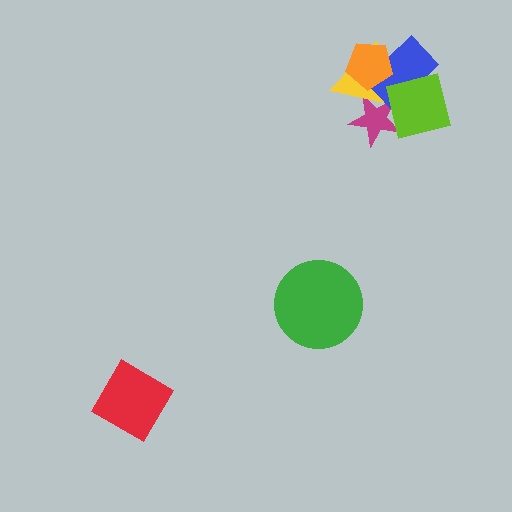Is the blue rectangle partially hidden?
Yes, it is partially covered by another shape.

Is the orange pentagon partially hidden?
No, no other shape covers it.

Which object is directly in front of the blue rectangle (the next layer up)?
The orange pentagon is directly in front of the blue rectangle.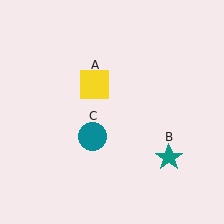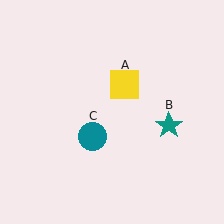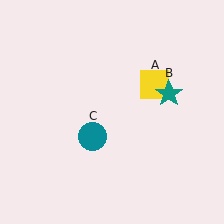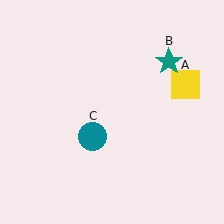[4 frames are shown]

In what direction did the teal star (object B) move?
The teal star (object B) moved up.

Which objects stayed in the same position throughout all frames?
Teal circle (object C) remained stationary.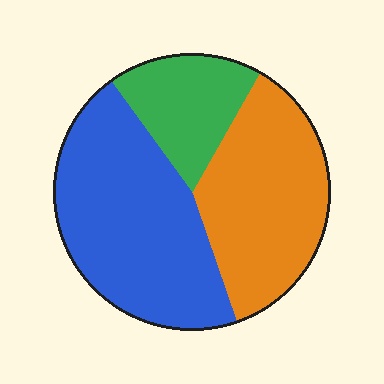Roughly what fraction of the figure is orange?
Orange covers about 35% of the figure.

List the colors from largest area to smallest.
From largest to smallest: blue, orange, green.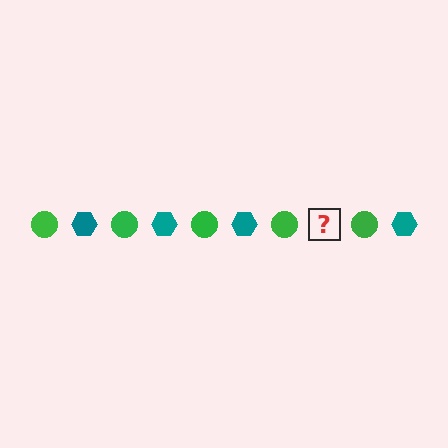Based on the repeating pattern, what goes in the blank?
The blank should be a teal hexagon.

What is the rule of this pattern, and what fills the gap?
The rule is that the pattern alternates between green circle and teal hexagon. The gap should be filled with a teal hexagon.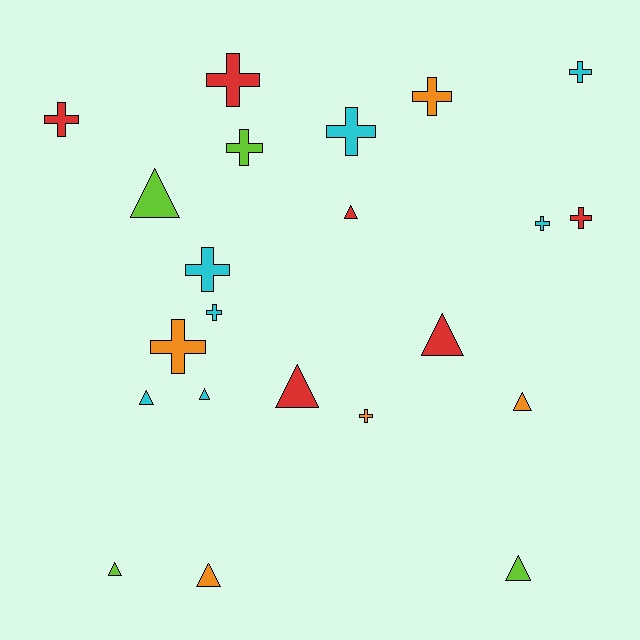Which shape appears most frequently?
Cross, with 12 objects.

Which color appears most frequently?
Cyan, with 7 objects.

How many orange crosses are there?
There are 3 orange crosses.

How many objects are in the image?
There are 22 objects.